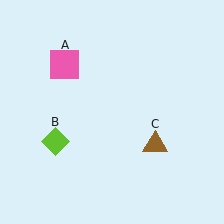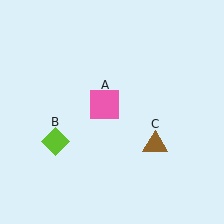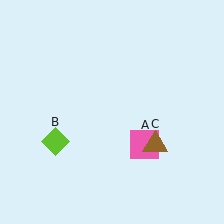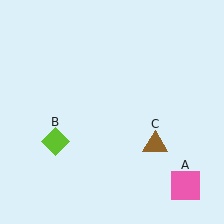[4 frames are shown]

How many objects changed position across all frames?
1 object changed position: pink square (object A).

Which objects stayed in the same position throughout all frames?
Lime diamond (object B) and brown triangle (object C) remained stationary.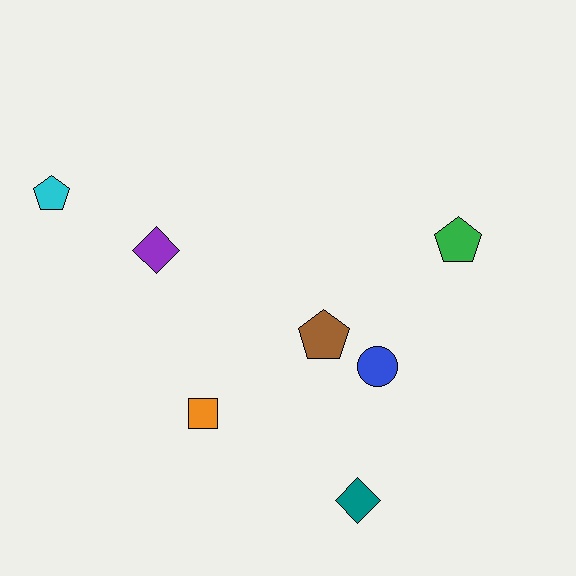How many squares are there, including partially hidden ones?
There is 1 square.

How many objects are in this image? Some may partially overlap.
There are 7 objects.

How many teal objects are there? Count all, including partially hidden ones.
There is 1 teal object.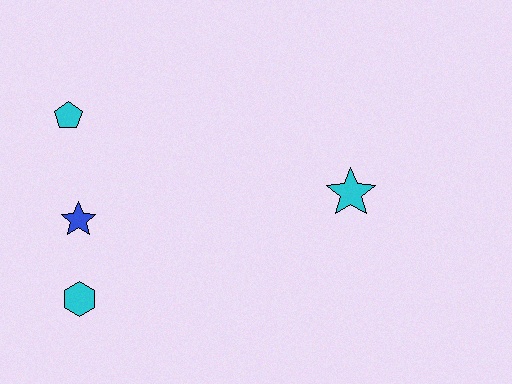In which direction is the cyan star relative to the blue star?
The cyan star is to the right of the blue star.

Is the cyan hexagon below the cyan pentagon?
Yes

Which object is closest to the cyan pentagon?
The blue star is closest to the cyan pentagon.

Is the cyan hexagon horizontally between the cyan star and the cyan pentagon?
Yes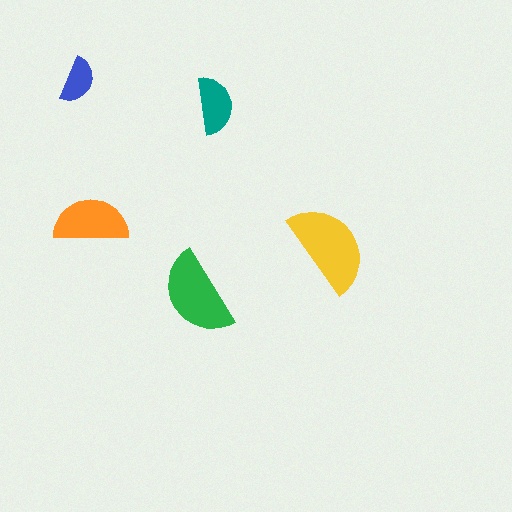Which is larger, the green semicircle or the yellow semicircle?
The yellow one.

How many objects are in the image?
There are 5 objects in the image.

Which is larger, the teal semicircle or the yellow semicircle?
The yellow one.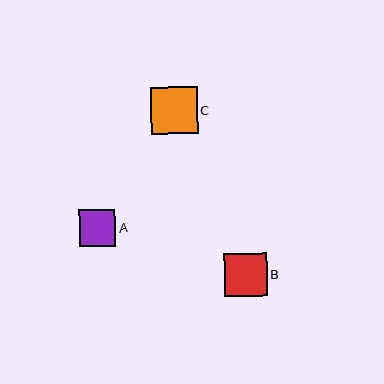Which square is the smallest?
Square A is the smallest with a size of approximately 36 pixels.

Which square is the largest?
Square C is the largest with a size of approximately 47 pixels.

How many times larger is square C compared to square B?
Square C is approximately 1.1 times the size of square B.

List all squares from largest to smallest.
From largest to smallest: C, B, A.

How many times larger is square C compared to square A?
Square C is approximately 1.3 times the size of square A.